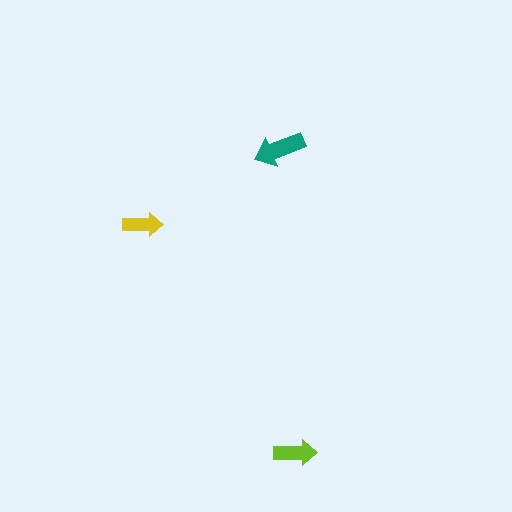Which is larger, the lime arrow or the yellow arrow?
The lime one.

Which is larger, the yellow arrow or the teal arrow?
The teal one.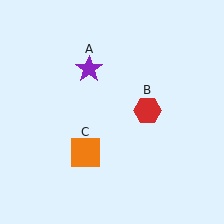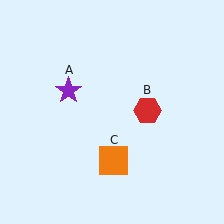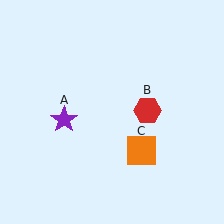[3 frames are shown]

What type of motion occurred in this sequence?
The purple star (object A), orange square (object C) rotated counterclockwise around the center of the scene.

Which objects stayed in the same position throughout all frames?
Red hexagon (object B) remained stationary.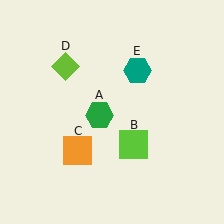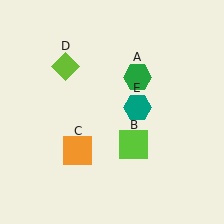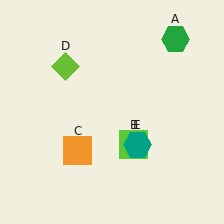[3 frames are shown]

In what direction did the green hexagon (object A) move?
The green hexagon (object A) moved up and to the right.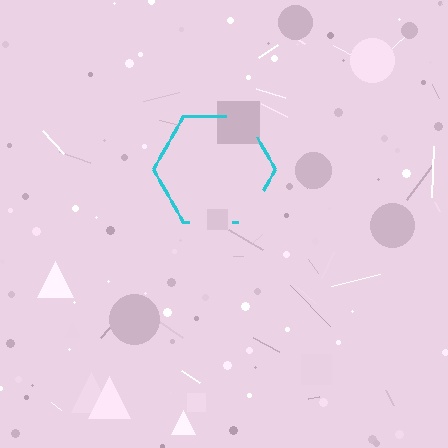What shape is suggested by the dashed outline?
The dashed outline suggests a hexagon.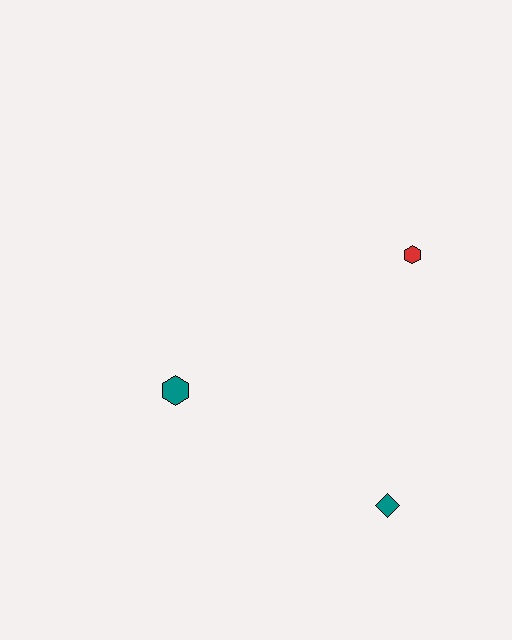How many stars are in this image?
There are no stars.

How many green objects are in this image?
There are no green objects.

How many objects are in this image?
There are 3 objects.